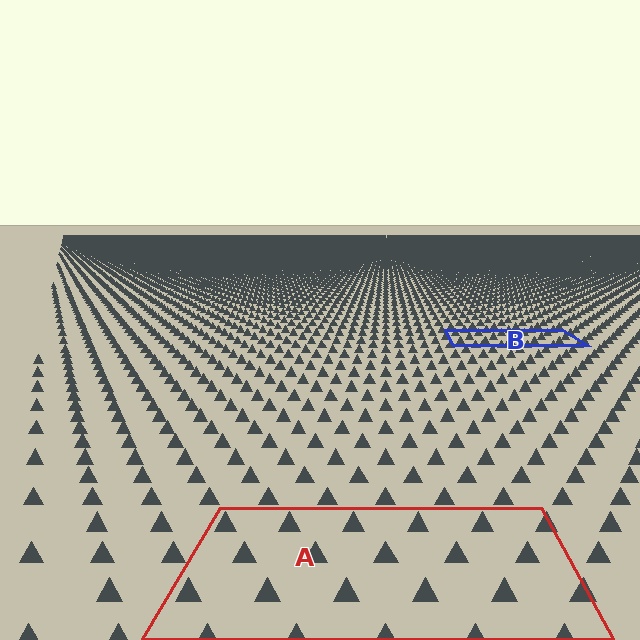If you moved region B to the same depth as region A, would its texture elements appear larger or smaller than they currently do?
They would appear larger. At a closer depth, the same texture elements are projected at a bigger on-screen size.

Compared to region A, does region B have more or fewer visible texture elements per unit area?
Region B has more texture elements per unit area — they are packed more densely because it is farther away.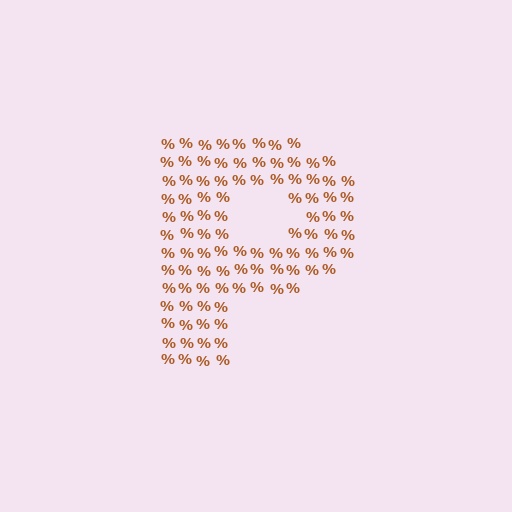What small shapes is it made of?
It is made of small percent signs.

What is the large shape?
The large shape is the letter P.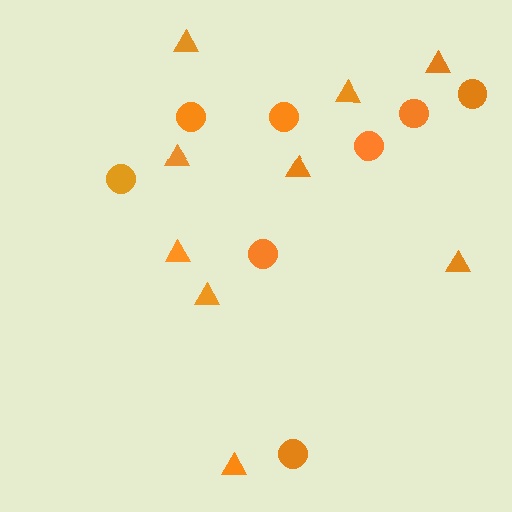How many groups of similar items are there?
There are 2 groups: one group of triangles (9) and one group of circles (8).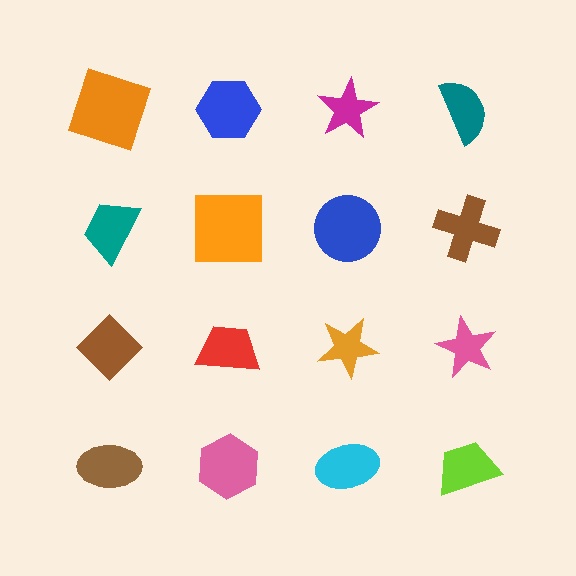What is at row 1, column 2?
A blue hexagon.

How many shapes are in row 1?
4 shapes.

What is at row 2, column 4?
A brown cross.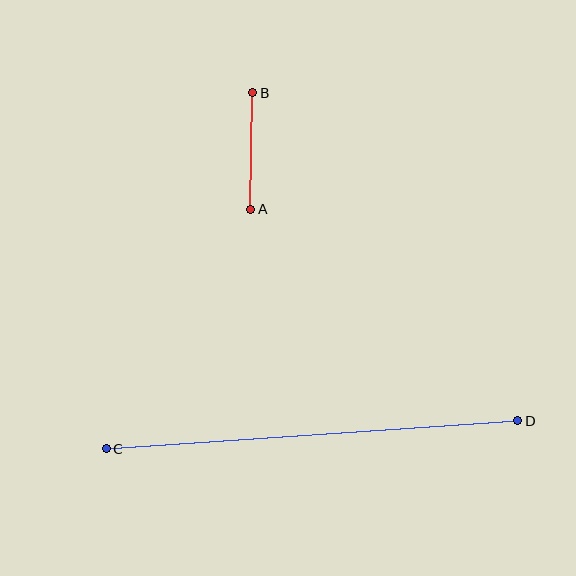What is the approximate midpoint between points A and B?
The midpoint is at approximately (252, 151) pixels.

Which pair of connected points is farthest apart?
Points C and D are farthest apart.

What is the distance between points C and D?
The distance is approximately 413 pixels.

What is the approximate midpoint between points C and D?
The midpoint is at approximately (312, 435) pixels.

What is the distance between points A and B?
The distance is approximately 117 pixels.